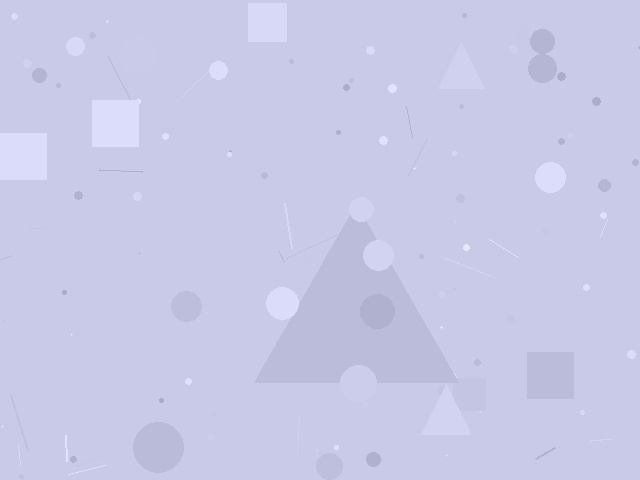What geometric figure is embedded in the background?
A triangle is embedded in the background.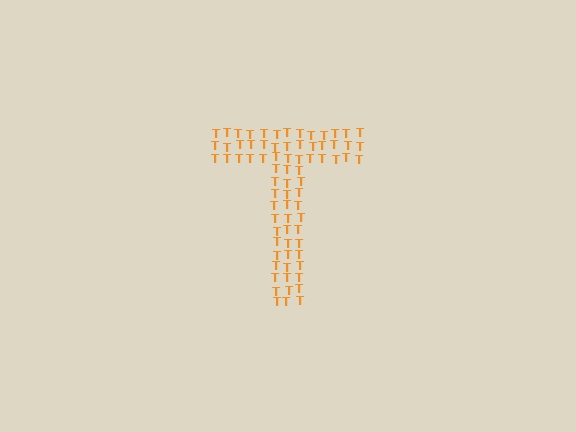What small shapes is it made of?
It is made of small letter T's.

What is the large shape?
The large shape is the letter T.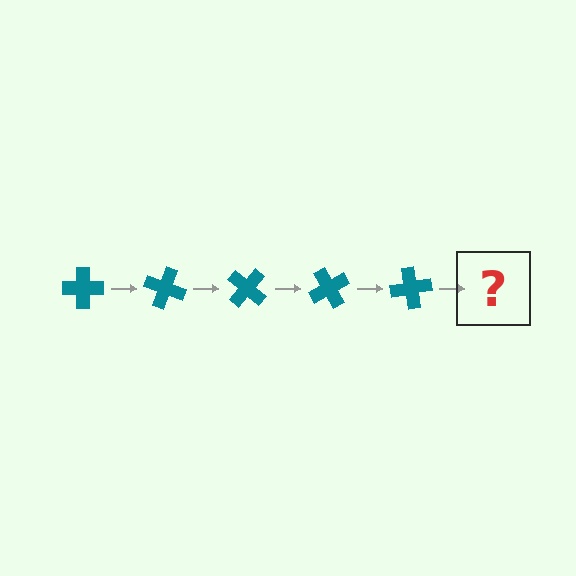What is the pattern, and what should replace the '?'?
The pattern is that the cross rotates 20 degrees each step. The '?' should be a teal cross rotated 100 degrees.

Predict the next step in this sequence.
The next step is a teal cross rotated 100 degrees.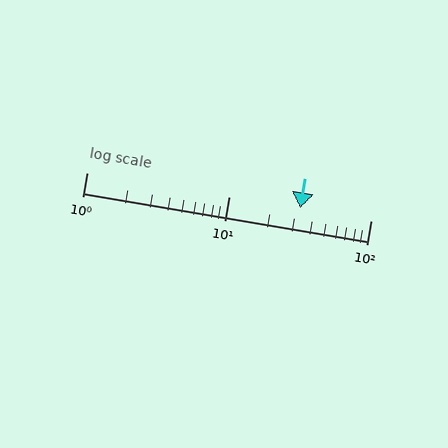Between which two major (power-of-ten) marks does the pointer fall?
The pointer is between 10 and 100.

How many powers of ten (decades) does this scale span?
The scale spans 2 decades, from 1 to 100.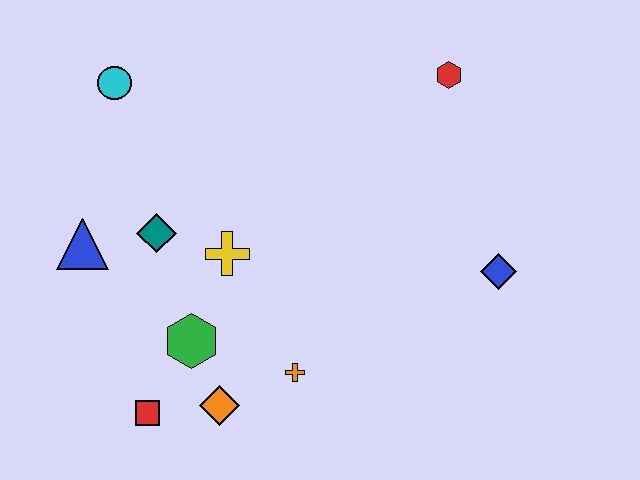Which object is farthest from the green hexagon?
The red hexagon is farthest from the green hexagon.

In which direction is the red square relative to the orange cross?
The red square is to the left of the orange cross.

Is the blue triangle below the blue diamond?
No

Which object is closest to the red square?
The orange diamond is closest to the red square.